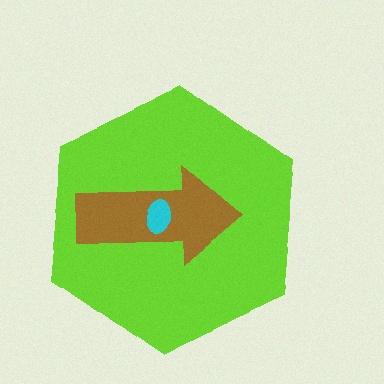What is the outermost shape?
The lime hexagon.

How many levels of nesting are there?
3.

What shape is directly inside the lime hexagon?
The brown arrow.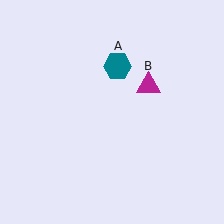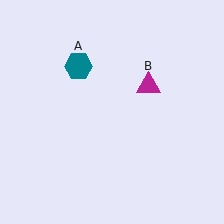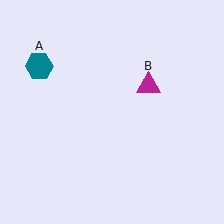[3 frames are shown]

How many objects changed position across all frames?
1 object changed position: teal hexagon (object A).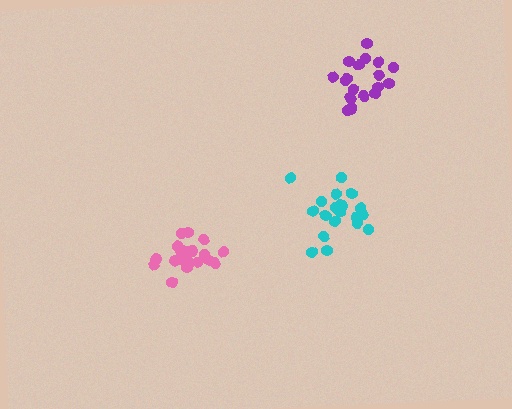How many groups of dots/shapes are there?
There are 3 groups.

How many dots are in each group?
Group 1: 20 dots, Group 2: 20 dots, Group 3: 19 dots (59 total).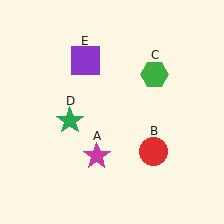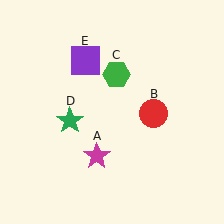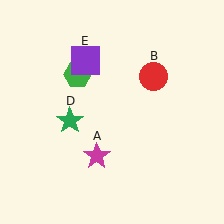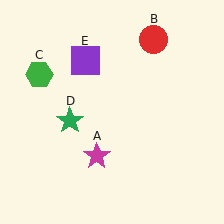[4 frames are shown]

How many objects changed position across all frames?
2 objects changed position: red circle (object B), green hexagon (object C).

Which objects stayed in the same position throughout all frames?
Magenta star (object A) and green star (object D) and purple square (object E) remained stationary.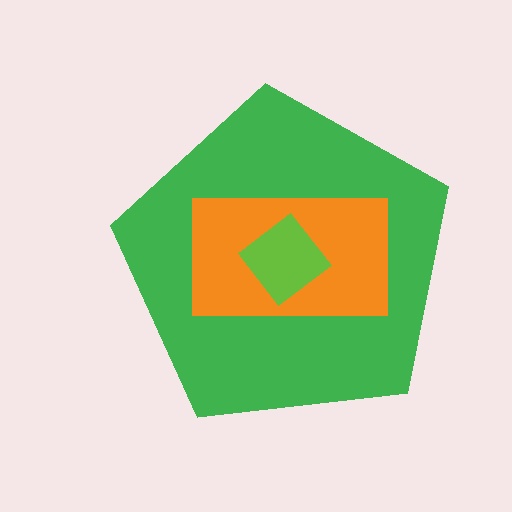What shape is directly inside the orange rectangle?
The lime diamond.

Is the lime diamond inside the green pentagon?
Yes.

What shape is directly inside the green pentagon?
The orange rectangle.